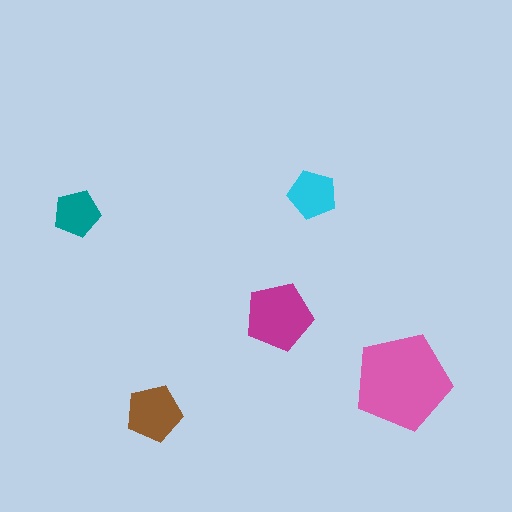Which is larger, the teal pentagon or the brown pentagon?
The brown one.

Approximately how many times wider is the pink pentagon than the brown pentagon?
About 1.5 times wider.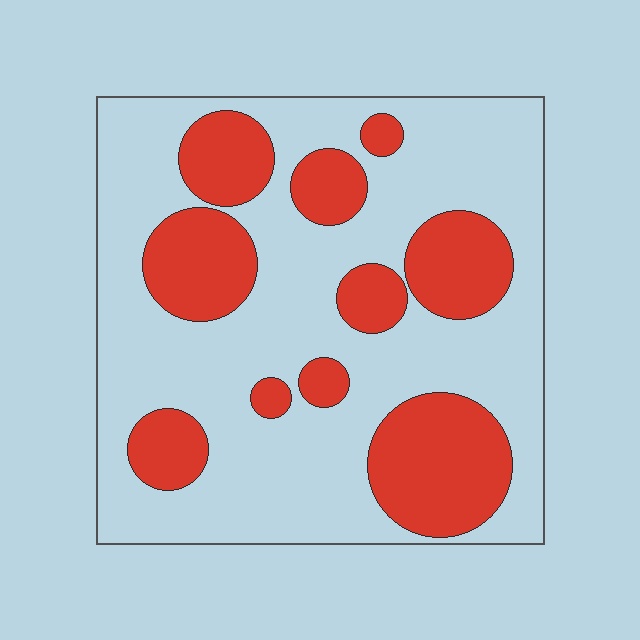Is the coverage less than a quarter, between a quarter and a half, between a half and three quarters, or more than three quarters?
Between a quarter and a half.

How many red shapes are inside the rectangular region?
10.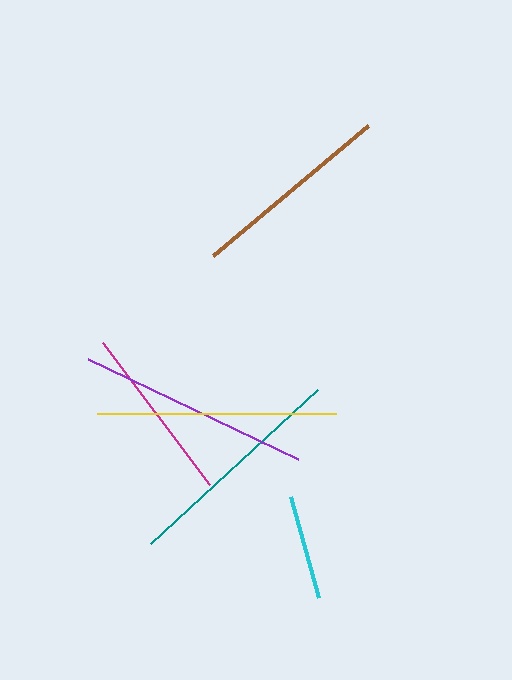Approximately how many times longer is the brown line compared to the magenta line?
The brown line is approximately 1.1 times the length of the magenta line.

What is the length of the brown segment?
The brown segment is approximately 202 pixels long.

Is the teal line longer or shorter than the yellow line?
The yellow line is longer than the teal line.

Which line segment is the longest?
The yellow line is the longest at approximately 239 pixels.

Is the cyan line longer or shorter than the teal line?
The teal line is longer than the cyan line.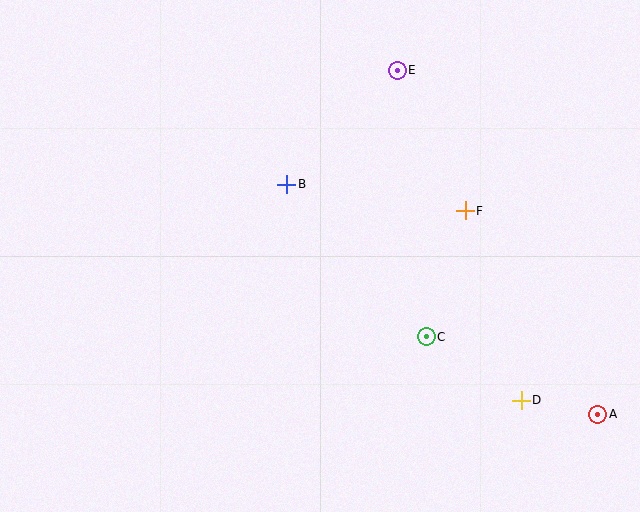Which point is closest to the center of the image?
Point B at (287, 184) is closest to the center.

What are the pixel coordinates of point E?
Point E is at (397, 70).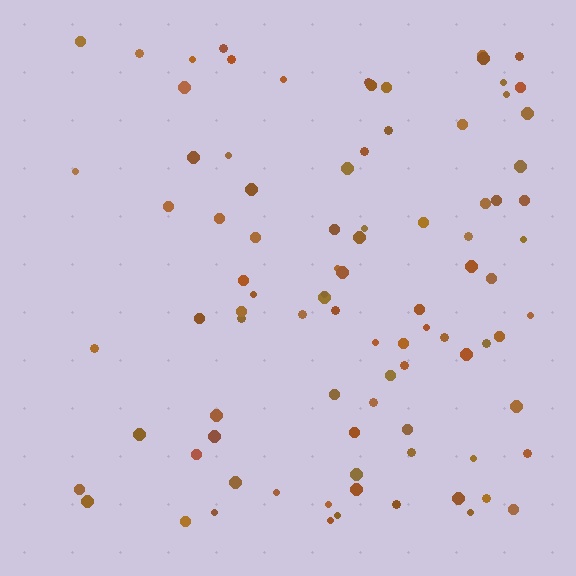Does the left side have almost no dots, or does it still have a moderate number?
Still a moderate number, just noticeably fewer than the right.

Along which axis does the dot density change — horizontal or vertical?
Horizontal.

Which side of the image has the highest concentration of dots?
The right.